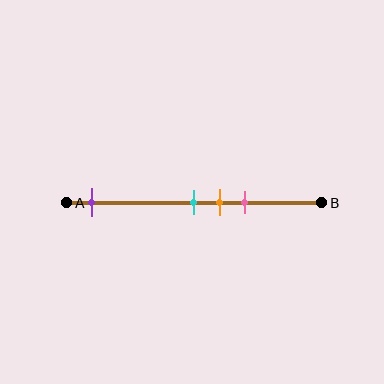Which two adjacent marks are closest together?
The cyan and orange marks are the closest adjacent pair.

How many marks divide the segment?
There are 4 marks dividing the segment.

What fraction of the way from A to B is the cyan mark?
The cyan mark is approximately 50% (0.5) of the way from A to B.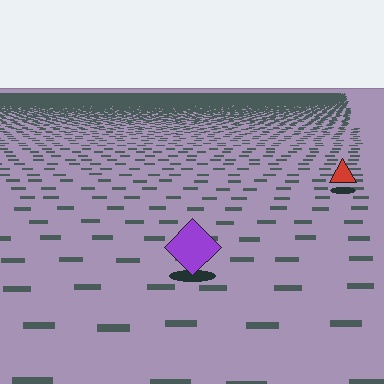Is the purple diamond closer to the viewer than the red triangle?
Yes. The purple diamond is closer — you can tell from the texture gradient: the ground texture is coarser near it.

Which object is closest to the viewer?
The purple diamond is closest. The texture marks near it are larger and more spread out.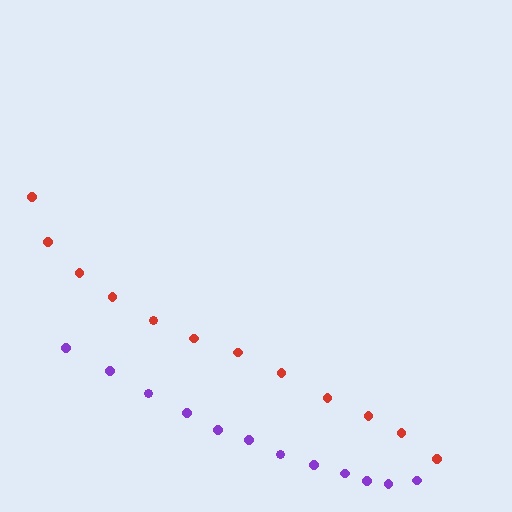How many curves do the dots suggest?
There are 2 distinct paths.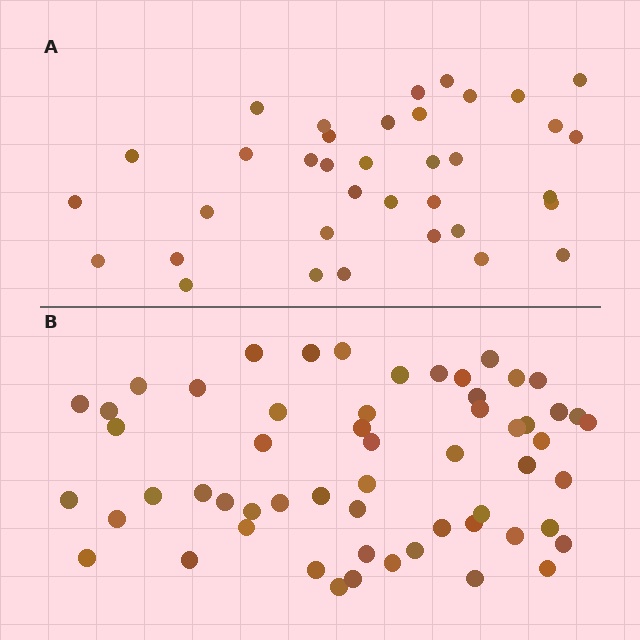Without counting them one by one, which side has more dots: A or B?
Region B (the bottom region) has more dots.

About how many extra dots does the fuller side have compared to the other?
Region B has approximately 20 more dots than region A.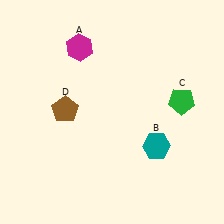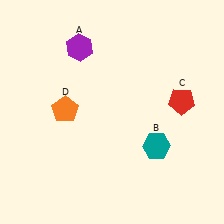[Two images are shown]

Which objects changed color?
A changed from magenta to purple. C changed from green to red. D changed from brown to orange.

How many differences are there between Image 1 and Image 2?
There are 3 differences between the two images.